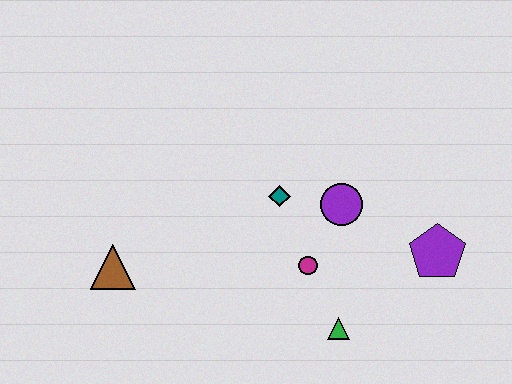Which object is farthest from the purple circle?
The brown triangle is farthest from the purple circle.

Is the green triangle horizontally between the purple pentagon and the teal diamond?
Yes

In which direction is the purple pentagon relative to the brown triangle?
The purple pentagon is to the right of the brown triangle.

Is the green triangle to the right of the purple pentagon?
No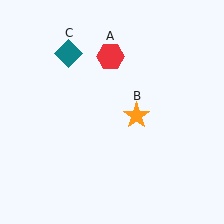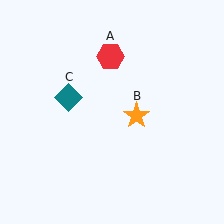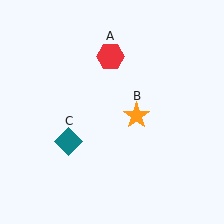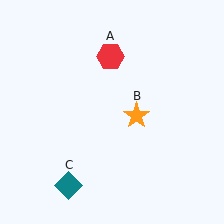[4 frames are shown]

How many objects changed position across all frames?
1 object changed position: teal diamond (object C).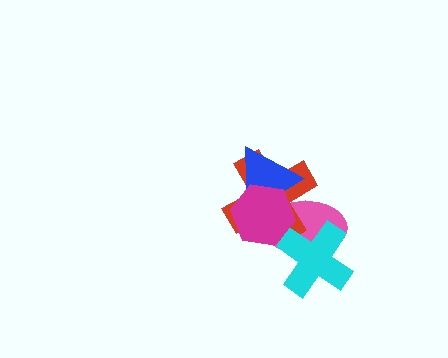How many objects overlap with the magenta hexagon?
3 objects overlap with the magenta hexagon.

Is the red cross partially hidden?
Yes, it is partially covered by another shape.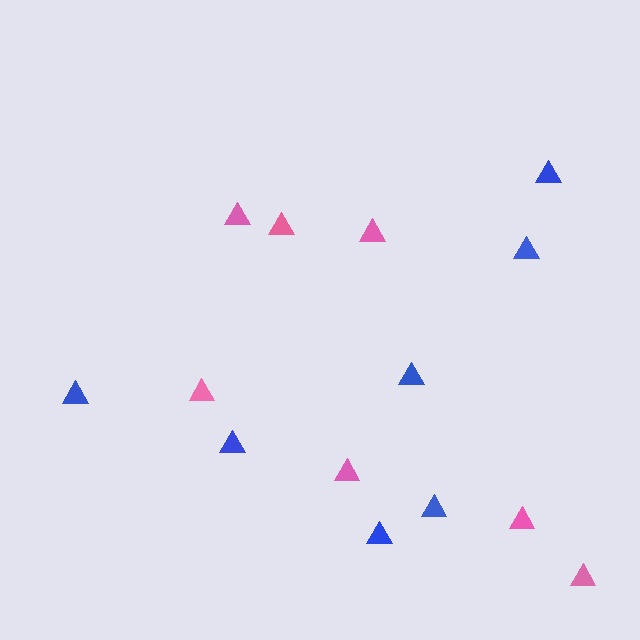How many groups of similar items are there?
There are 2 groups: one group of blue triangles (7) and one group of pink triangles (7).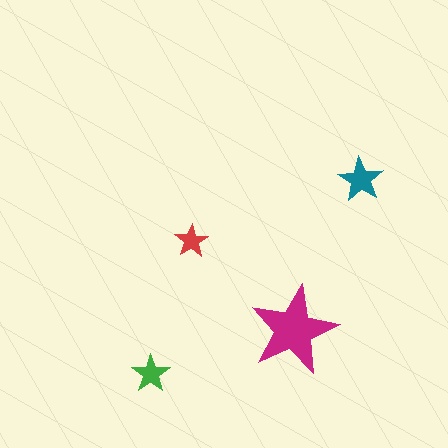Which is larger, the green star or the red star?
The green one.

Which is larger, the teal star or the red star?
The teal one.